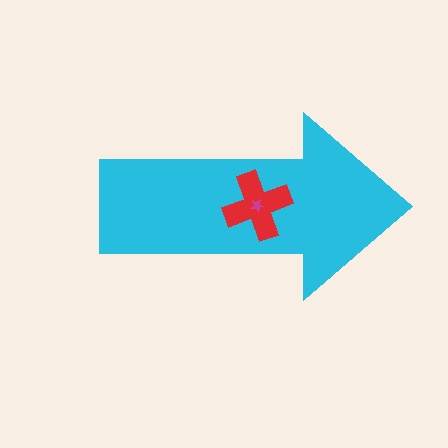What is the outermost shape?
The cyan arrow.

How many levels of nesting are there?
3.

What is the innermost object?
The magenta star.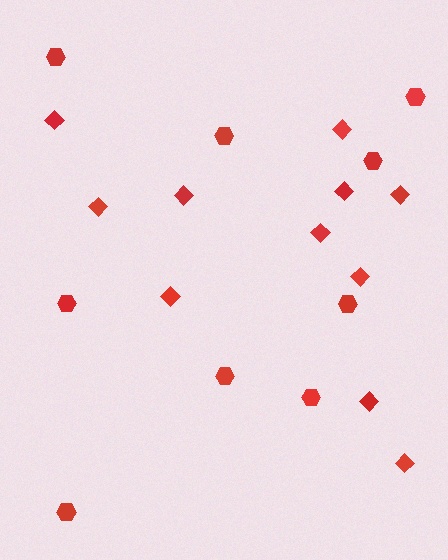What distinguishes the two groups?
There are 2 groups: one group of diamonds (11) and one group of hexagons (9).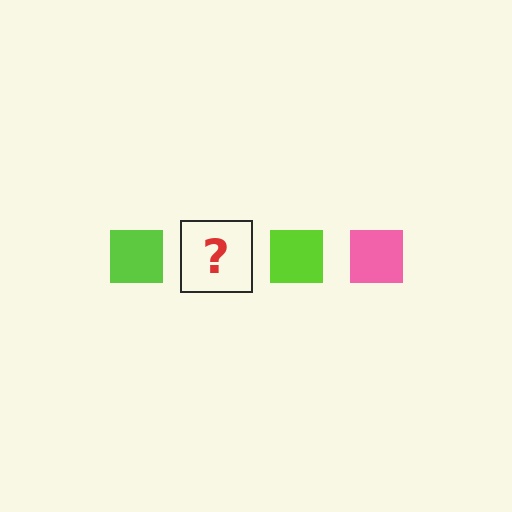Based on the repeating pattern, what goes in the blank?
The blank should be a pink square.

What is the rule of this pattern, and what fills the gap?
The rule is that the pattern cycles through lime, pink squares. The gap should be filled with a pink square.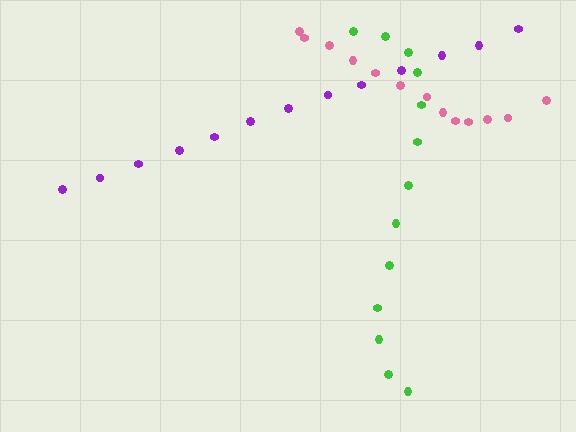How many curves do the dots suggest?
There are 3 distinct paths.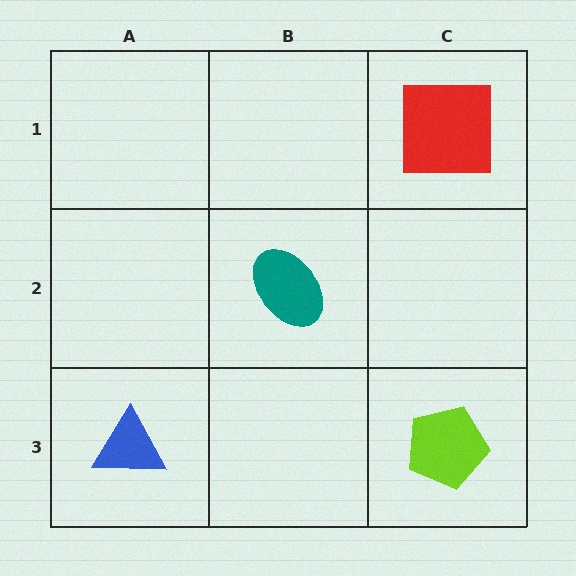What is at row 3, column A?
A blue triangle.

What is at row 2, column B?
A teal ellipse.